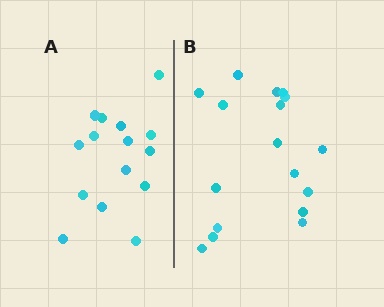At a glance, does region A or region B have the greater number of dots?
Region B (the right region) has more dots.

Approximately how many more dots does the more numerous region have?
Region B has just a few more — roughly 2 or 3 more dots than region A.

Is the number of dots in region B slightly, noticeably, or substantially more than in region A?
Region B has only slightly more — the two regions are fairly close. The ratio is roughly 1.1 to 1.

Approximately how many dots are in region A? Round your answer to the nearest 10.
About 20 dots. (The exact count is 15, which rounds to 20.)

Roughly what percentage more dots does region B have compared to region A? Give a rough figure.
About 15% more.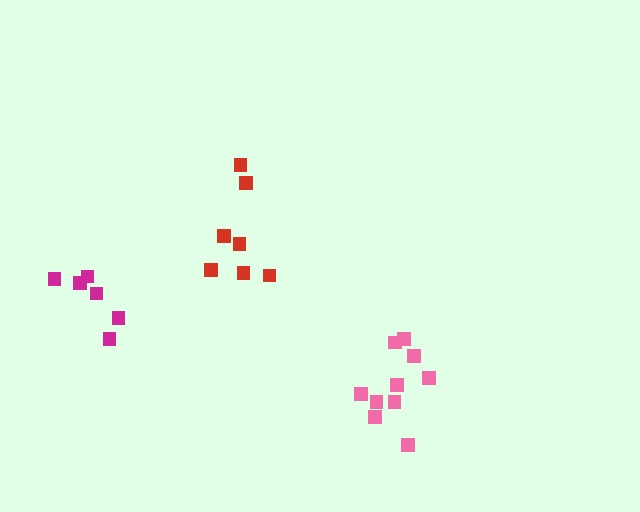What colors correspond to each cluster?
The clusters are colored: red, pink, magenta.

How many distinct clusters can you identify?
There are 3 distinct clusters.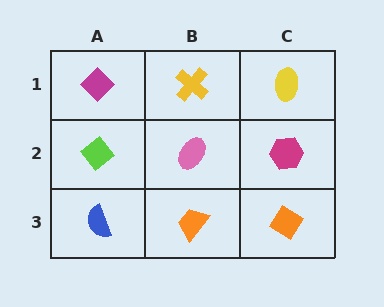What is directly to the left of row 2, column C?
A pink ellipse.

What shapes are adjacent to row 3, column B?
A pink ellipse (row 2, column B), a blue semicircle (row 3, column A), an orange diamond (row 3, column C).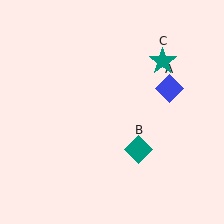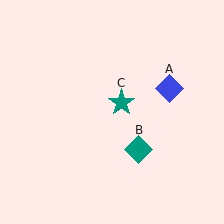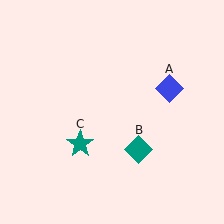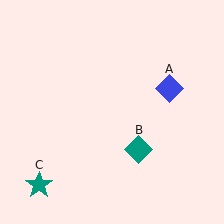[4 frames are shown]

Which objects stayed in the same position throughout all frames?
Blue diamond (object A) and teal diamond (object B) remained stationary.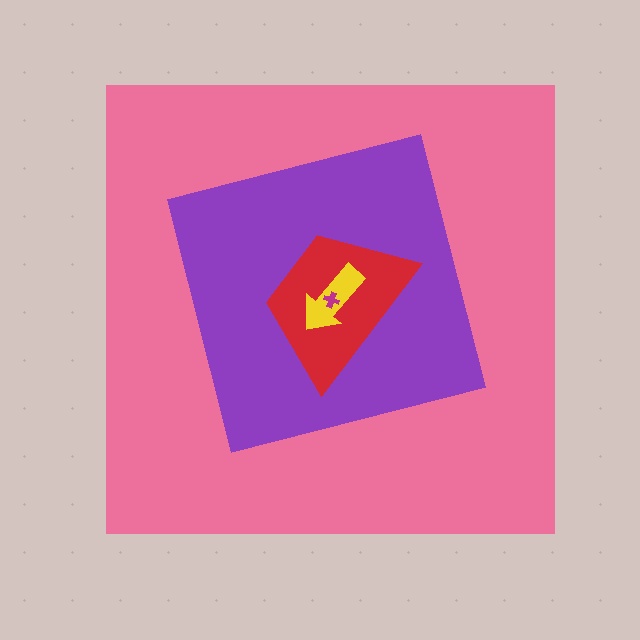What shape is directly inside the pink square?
The purple square.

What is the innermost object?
The magenta cross.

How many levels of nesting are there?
5.